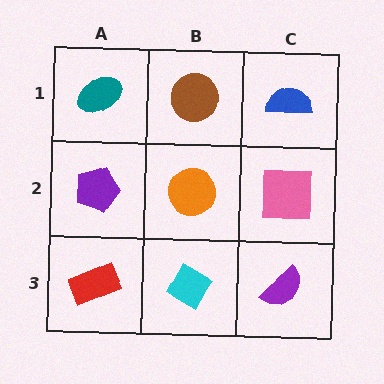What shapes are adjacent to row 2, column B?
A brown circle (row 1, column B), a cyan diamond (row 3, column B), a purple pentagon (row 2, column A), a pink square (row 2, column C).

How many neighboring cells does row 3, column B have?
3.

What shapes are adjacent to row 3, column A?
A purple pentagon (row 2, column A), a cyan diamond (row 3, column B).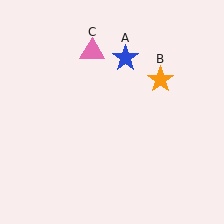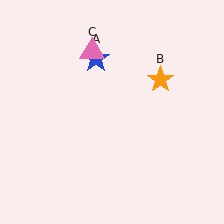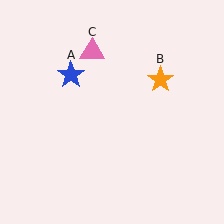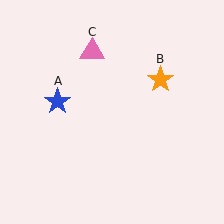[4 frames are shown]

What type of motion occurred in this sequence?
The blue star (object A) rotated counterclockwise around the center of the scene.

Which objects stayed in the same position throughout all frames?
Orange star (object B) and pink triangle (object C) remained stationary.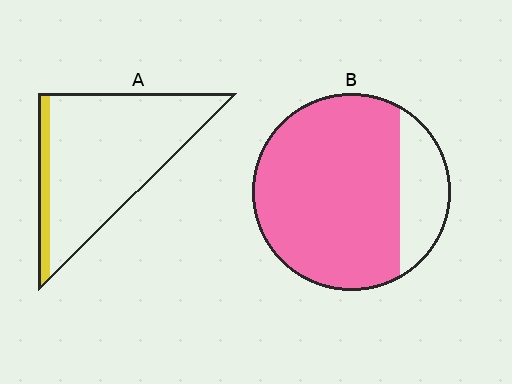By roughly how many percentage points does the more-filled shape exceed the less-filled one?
By roughly 70 percentage points (B over A).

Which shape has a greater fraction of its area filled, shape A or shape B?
Shape B.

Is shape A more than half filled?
No.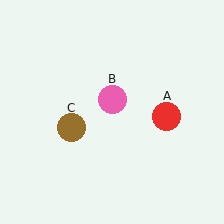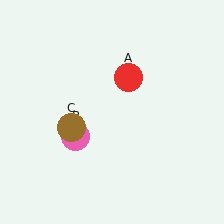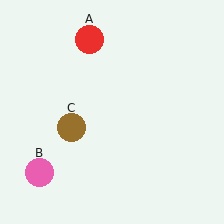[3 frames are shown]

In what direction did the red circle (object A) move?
The red circle (object A) moved up and to the left.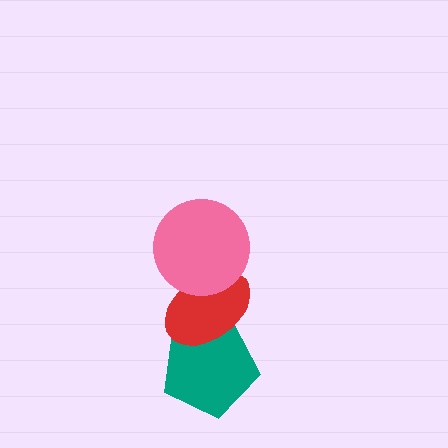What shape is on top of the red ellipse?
The pink circle is on top of the red ellipse.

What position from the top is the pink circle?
The pink circle is 1st from the top.